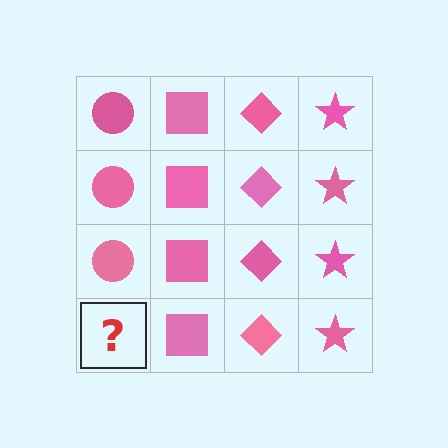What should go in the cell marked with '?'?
The missing cell should contain a pink circle.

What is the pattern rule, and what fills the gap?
The rule is that each column has a consistent shape. The gap should be filled with a pink circle.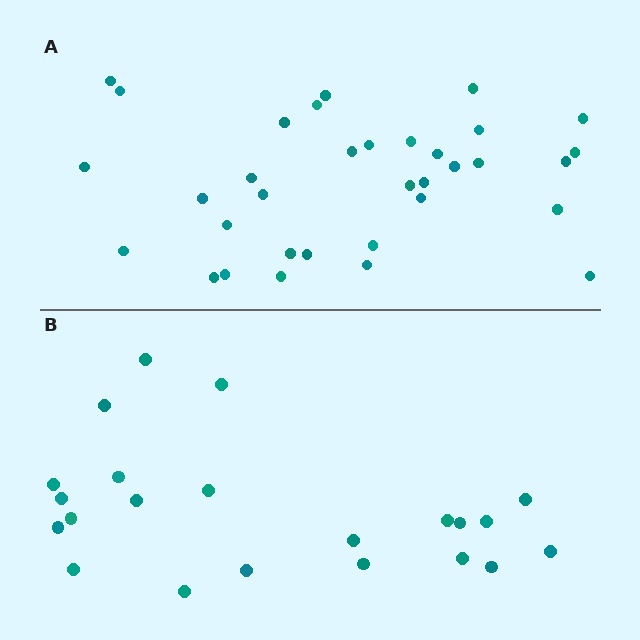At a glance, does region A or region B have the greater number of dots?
Region A (the top region) has more dots.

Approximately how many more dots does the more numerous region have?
Region A has roughly 12 or so more dots than region B.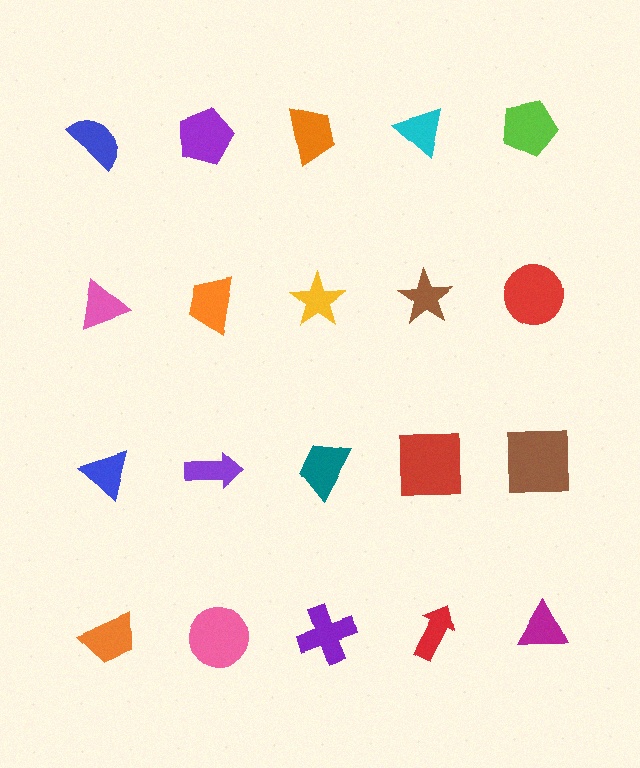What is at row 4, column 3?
A purple cross.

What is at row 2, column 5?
A red circle.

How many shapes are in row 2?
5 shapes.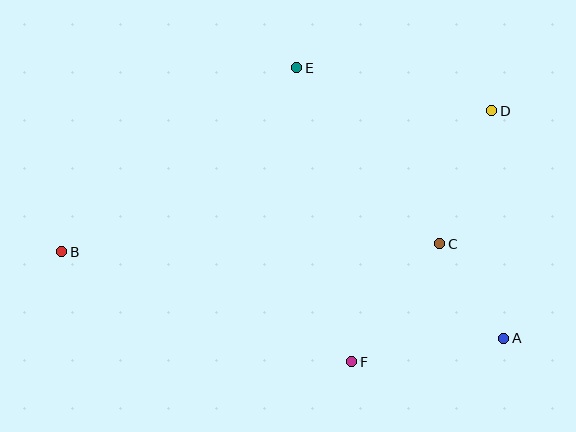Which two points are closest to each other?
Points A and C are closest to each other.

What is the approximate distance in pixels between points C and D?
The distance between C and D is approximately 143 pixels.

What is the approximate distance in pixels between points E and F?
The distance between E and F is approximately 299 pixels.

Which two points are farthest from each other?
Points B and D are farthest from each other.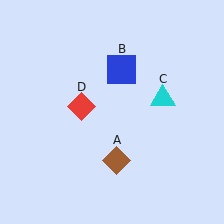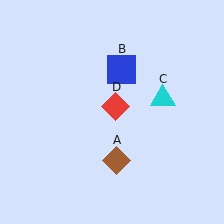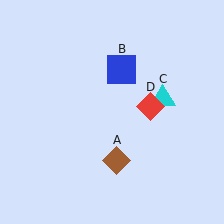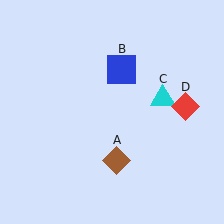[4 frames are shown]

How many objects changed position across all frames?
1 object changed position: red diamond (object D).